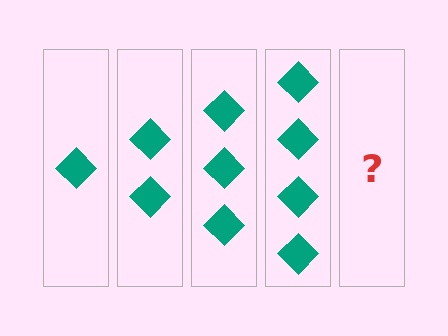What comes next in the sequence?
The next element should be 5 diamonds.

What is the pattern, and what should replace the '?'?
The pattern is that each step adds one more diamond. The '?' should be 5 diamonds.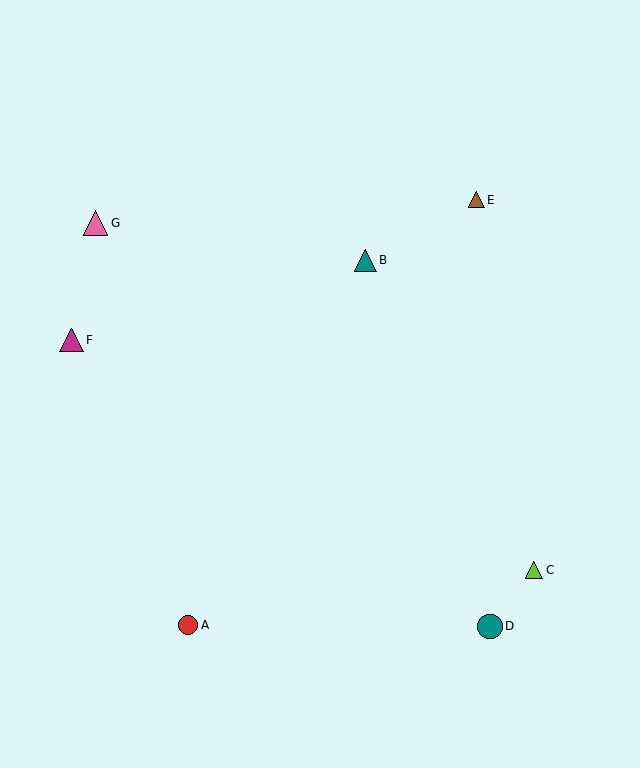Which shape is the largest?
The pink triangle (labeled G) is the largest.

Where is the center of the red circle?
The center of the red circle is at (188, 625).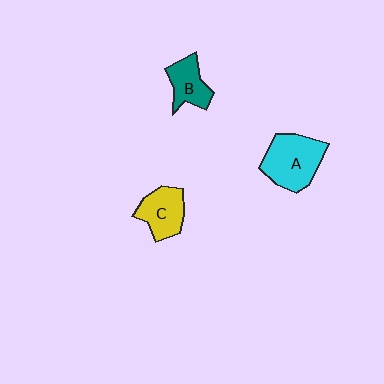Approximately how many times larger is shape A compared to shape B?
Approximately 1.7 times.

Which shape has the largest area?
Shape A (cyan).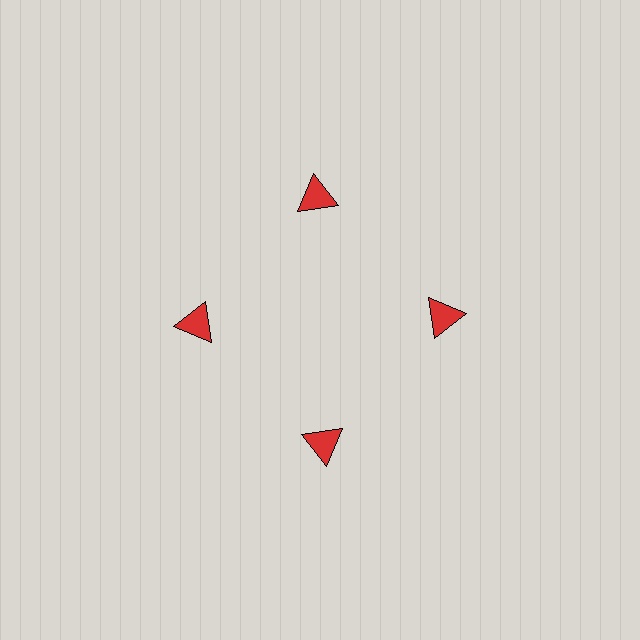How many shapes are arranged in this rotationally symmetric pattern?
There are 4 shapes, arranged in 4 groups of 1.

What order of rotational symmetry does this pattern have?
This pattern has 4-fold rotational symmetry.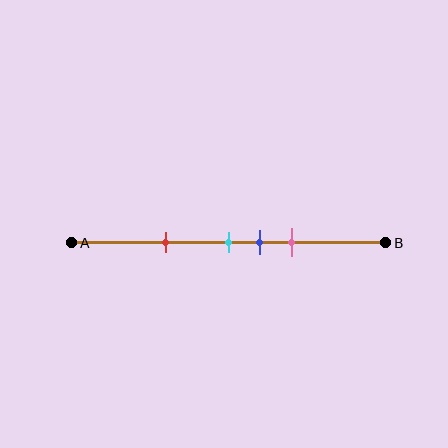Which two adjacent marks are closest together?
The cyan and blue marks are the closest adjacent pair.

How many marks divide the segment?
There are 4 marks dividing the segment.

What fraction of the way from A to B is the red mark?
The red mark is approximately 30% (0.3) of the way from A to B.